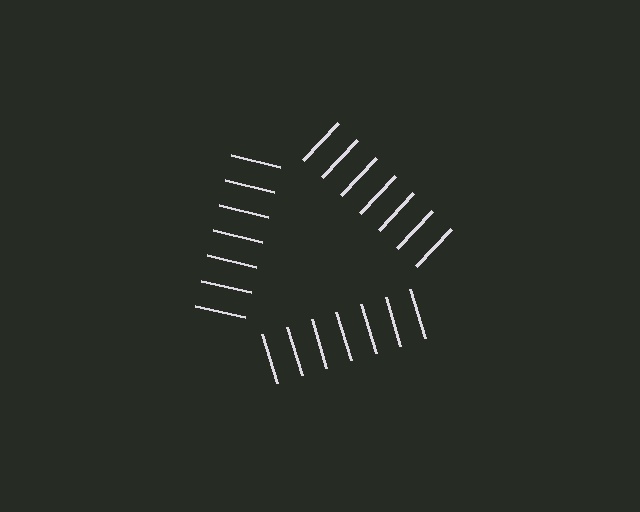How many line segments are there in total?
21 — 7 along each of the 3 edges.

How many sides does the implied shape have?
3 sides — the line-ends trace a triangle.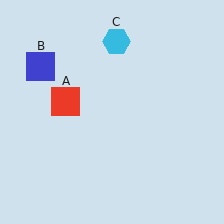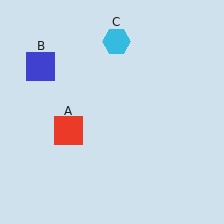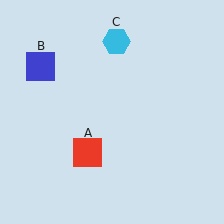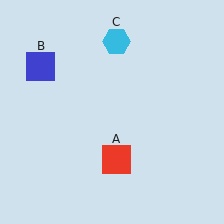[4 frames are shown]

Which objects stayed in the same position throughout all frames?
Blue square (object B) and cyan hexagon (object C) remained stationary.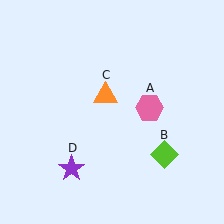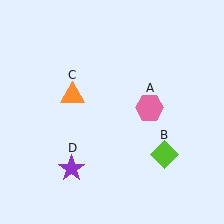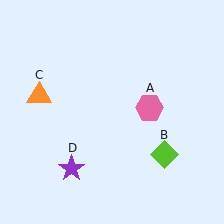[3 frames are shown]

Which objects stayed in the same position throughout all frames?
Pink hexagon (object A) and lime diamond (object B) and purple star (object D) remained stationary.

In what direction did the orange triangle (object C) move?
The orange triangle (object C) moved left.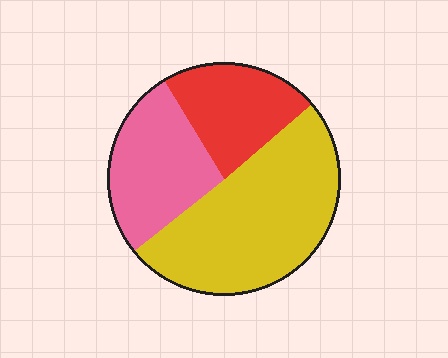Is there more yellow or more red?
Yellow.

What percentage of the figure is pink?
Pink covers about 25% of the figure.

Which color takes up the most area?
Yellow, at roughly 50%.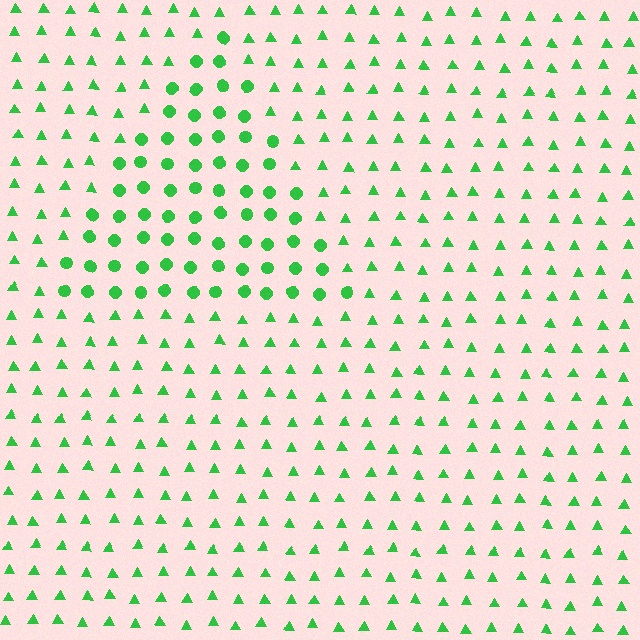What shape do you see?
I see a triangle.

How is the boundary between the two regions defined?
The boundary is defined by a change in element shape: circles inside vs. triangles outside. All elements share the same color and spacing.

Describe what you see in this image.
The image is filled with small green elements arranged in a uniform grid. A triangle-shaped region contains circles, while the surrounding area contains triangles. The boundary is defined purely by the change in element shape.